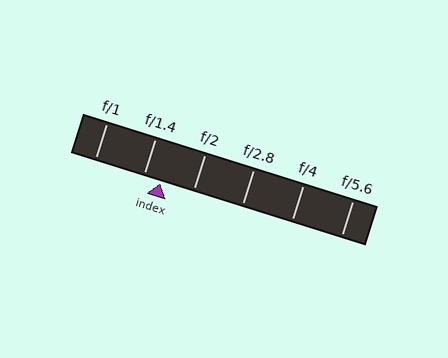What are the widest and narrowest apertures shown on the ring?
The widest aperture shown is f/1 and the narrowest is f/5.6.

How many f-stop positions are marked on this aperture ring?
There are 6 f-stop positions marked.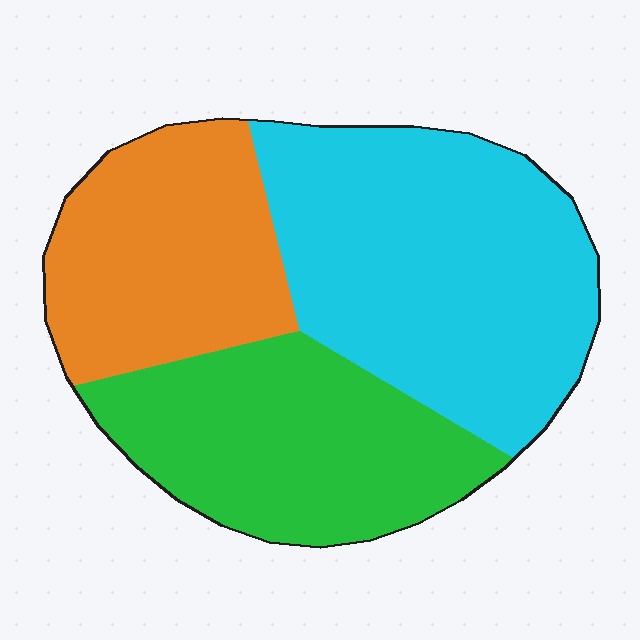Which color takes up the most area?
Cyan, at roughly 45%.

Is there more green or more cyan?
Cyan.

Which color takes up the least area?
Orange, at roughly 25%.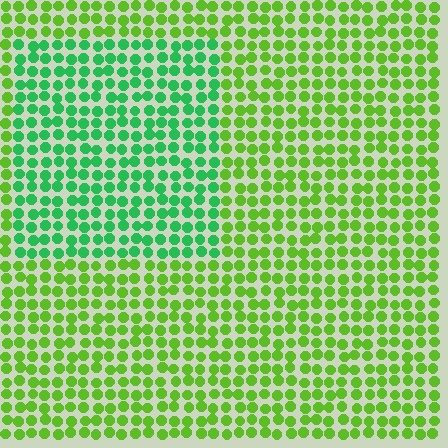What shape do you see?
I see a rectangle.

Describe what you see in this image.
The image is filled with small lime elements in a uniform arrangement. A rectangle-shaped region is visible where the elements are tinted to a slightly different hue, forming a subtle color boundary.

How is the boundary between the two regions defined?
The boundary is defined purely by a slight shift in hue (about 40 degrees). Spacing, size, and orientation are identical on both sides.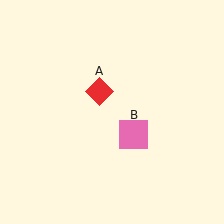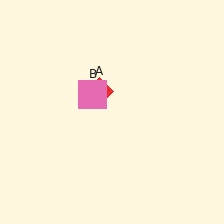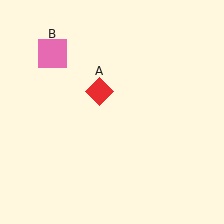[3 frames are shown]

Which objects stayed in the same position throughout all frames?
Red diamond (object A) remained stationary.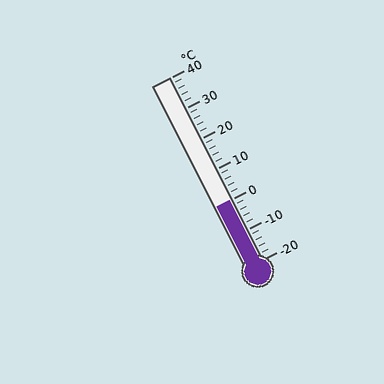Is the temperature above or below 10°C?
The temperature is below 10°C.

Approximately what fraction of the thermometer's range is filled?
The thermometer is filled to approximately 35% of its range.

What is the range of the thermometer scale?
The thermometer scale ranges from -20°C to 40°C.